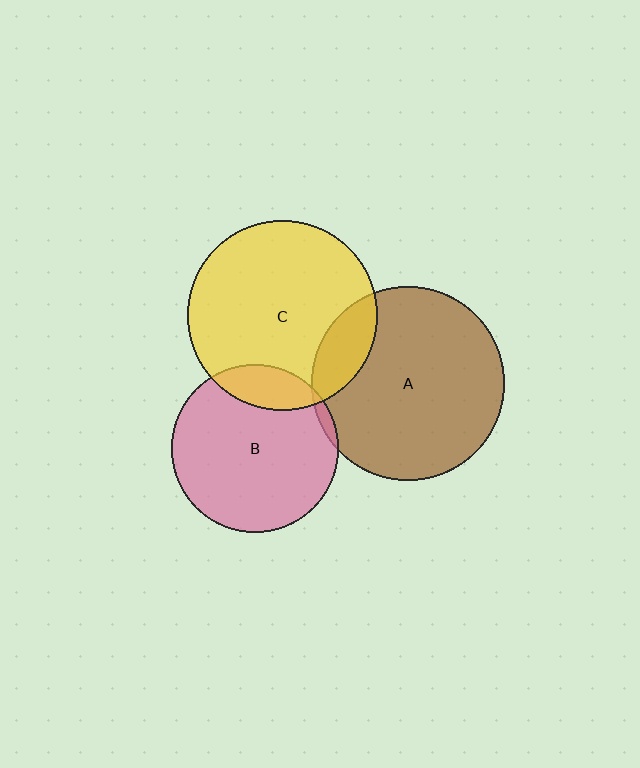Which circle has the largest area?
Circle A (brown).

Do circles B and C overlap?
Yes.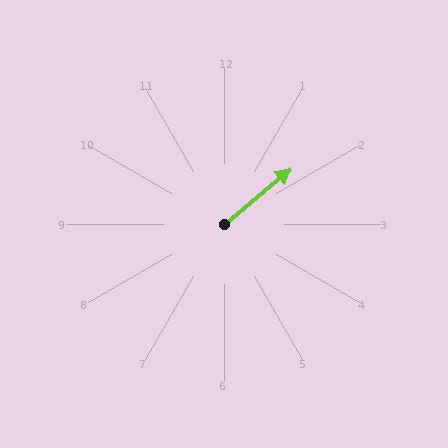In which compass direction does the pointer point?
Northeast.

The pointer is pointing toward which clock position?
Roughly 2 o'clock.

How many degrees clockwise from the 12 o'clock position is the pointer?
Approximately 50 degrees.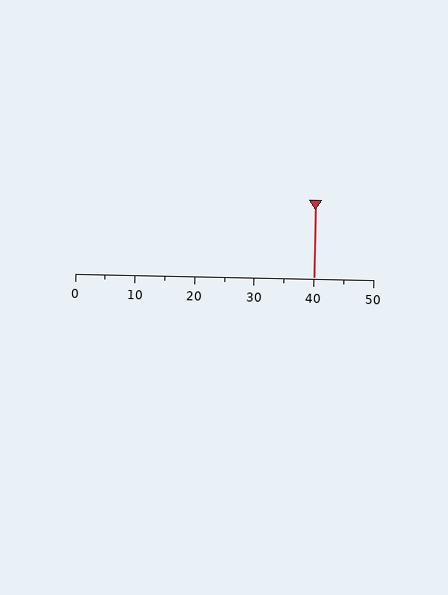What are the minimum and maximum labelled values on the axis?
The axis runs from 0 to 50.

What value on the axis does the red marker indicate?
The marker indicates approximately 40.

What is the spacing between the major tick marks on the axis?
The major ticks are spaced 10 apart.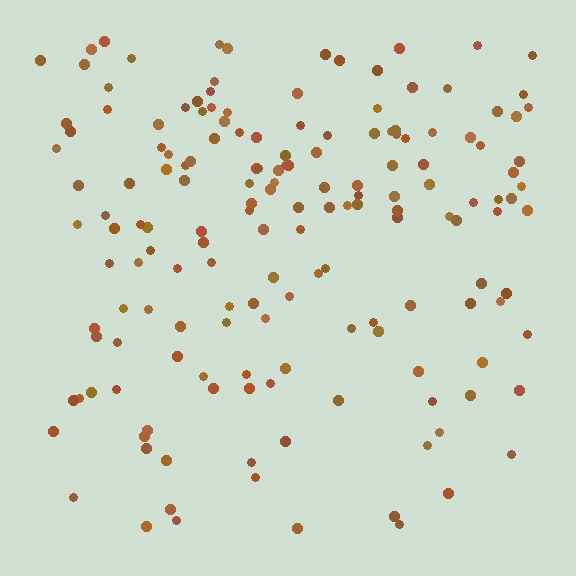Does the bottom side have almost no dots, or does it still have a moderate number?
Still a moderate number, just noticeably fewer than the top.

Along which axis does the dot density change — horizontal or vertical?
Vertical.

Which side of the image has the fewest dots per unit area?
The bottom.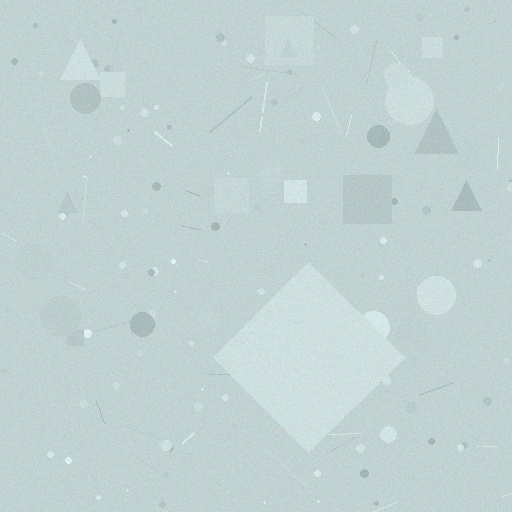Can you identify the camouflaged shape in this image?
The camouflaged shape is a diamond.